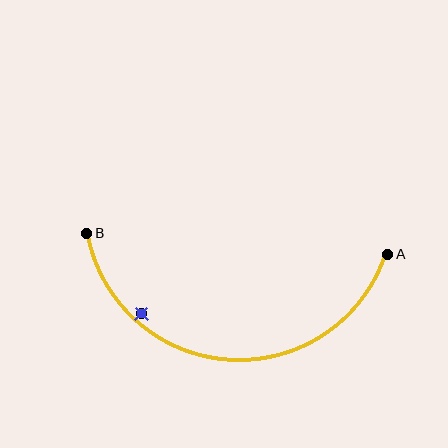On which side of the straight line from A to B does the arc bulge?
The arc bulges below the straight line connecting A and B.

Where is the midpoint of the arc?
The arc midpoint is the point on the curve farthest from the straight line joining A and B. It sits below that line.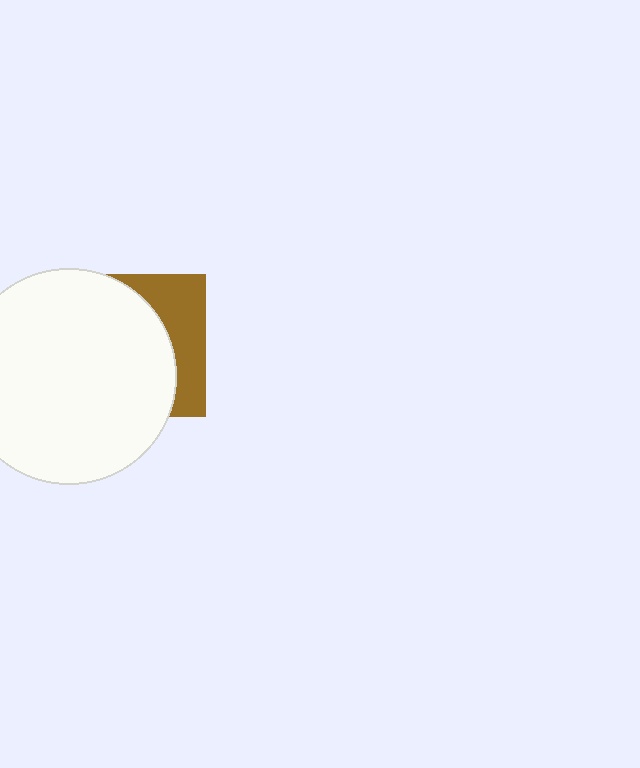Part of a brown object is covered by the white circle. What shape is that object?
It is a square.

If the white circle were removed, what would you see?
You would see the complete brown square.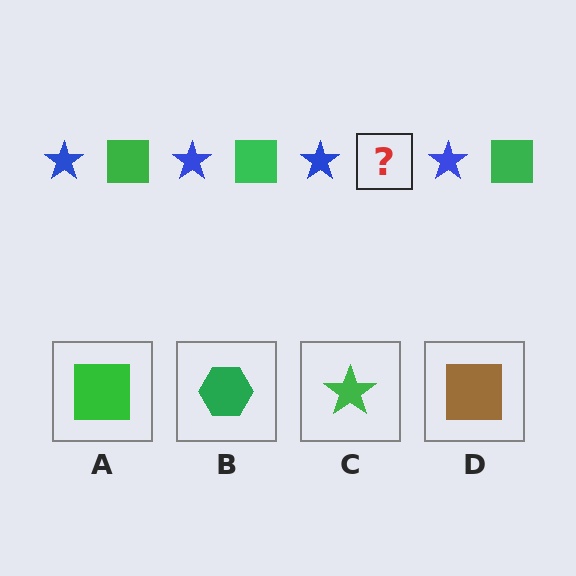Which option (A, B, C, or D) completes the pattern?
A.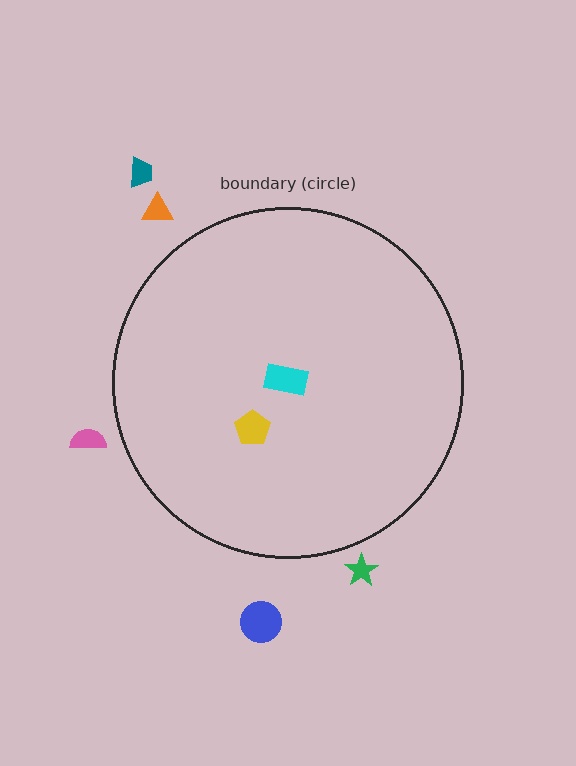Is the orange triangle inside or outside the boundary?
Outside.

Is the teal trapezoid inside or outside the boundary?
Outside.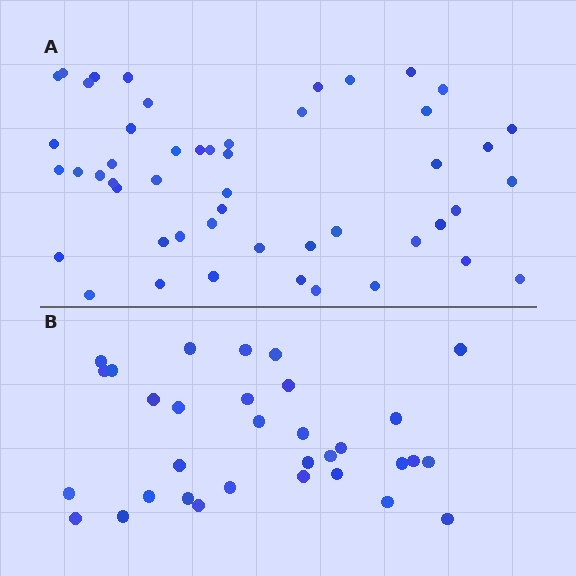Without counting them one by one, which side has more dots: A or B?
Region A (the top region) has more dots.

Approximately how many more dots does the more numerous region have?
Region A has approximately 20 more dots than region B.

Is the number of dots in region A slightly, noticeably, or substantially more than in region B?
Region A has substantially more. The ratio is roughly 1.6 to 1.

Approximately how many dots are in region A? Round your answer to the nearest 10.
About 50 dots.